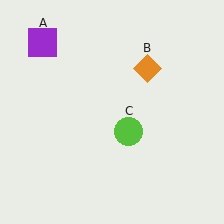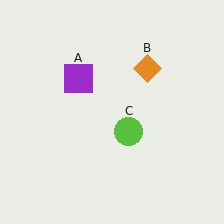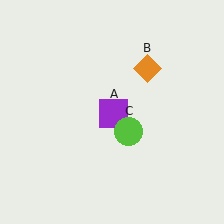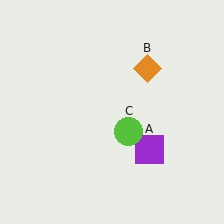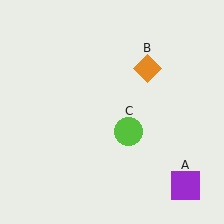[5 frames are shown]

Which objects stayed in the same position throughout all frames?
Orange diamond (object B) and lime circle (object C) remained stationary.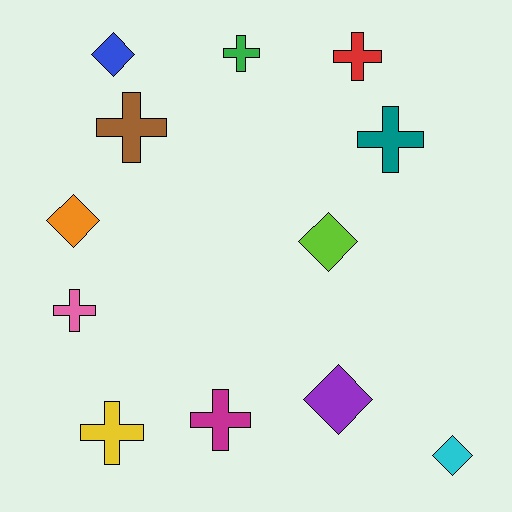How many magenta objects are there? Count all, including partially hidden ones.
There is 1 magenta object.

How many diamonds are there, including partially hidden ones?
There are 5 diamonds.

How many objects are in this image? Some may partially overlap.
There are 12 objects.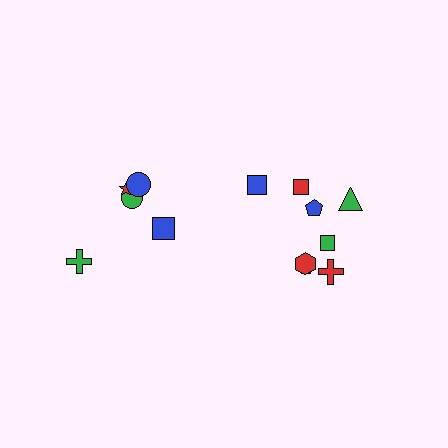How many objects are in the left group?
There are 5 objects.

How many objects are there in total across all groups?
There are 13 objects.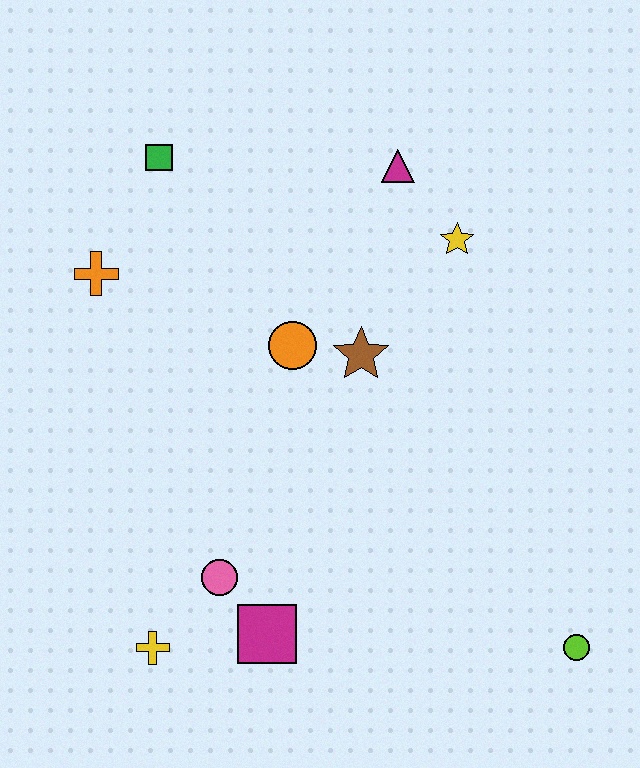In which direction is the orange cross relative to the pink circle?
The orange cross is above the pink circle.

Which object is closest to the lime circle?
The magenta square is closest to the lime circle.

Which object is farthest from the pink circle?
The magenta triangle is farthest from the pink circle.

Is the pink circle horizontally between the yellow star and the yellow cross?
Yes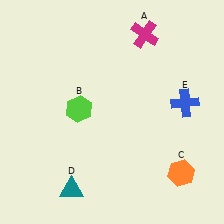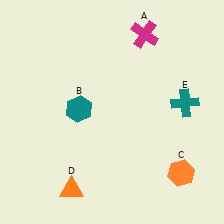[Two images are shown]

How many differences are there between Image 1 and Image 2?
There are 3 differences between the two images.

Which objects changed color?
B changed from lime to teal. D changed from teal to orange. E changed from blue to teal.